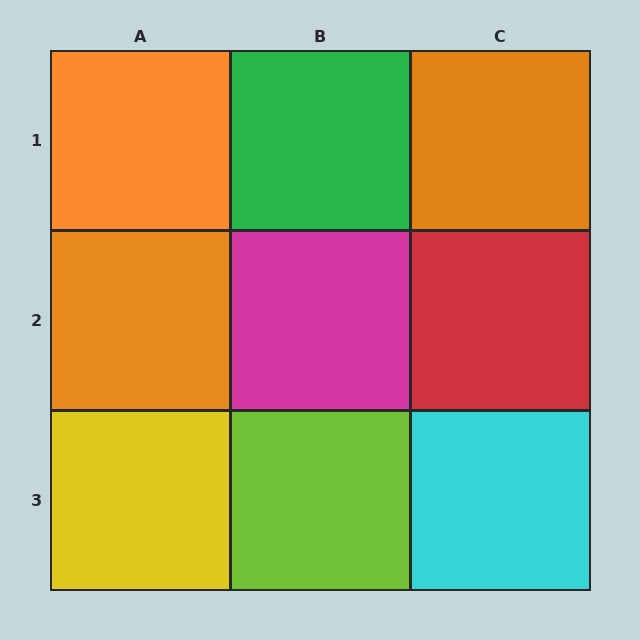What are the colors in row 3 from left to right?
Yellow, lime, cyan.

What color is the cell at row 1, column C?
Orange.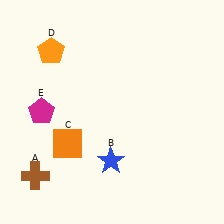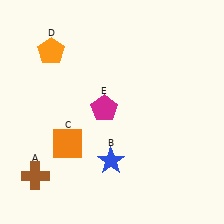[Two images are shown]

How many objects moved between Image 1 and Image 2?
1 object moved between the two images.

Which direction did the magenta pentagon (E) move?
The magenta pentagon (E) moved right.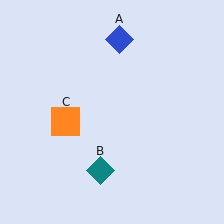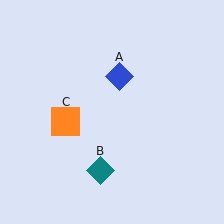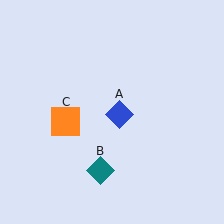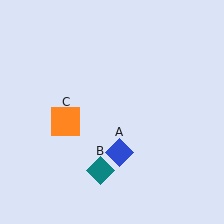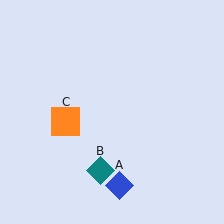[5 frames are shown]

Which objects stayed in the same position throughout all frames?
Teal diamond (object B) and orange square (object C) remained stationary.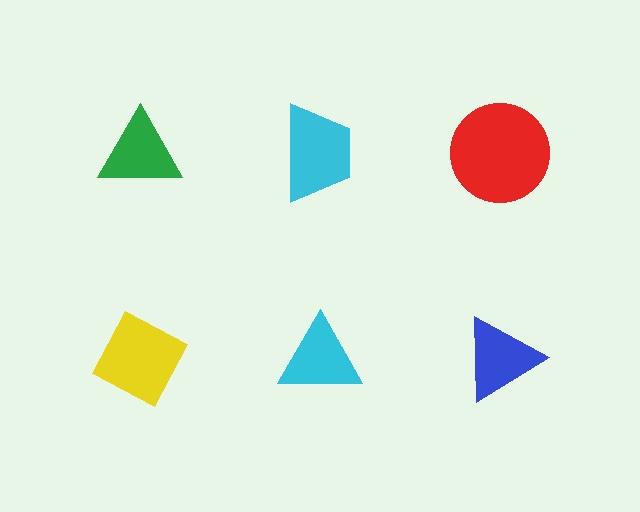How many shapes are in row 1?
3 shapes.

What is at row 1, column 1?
A green triangle.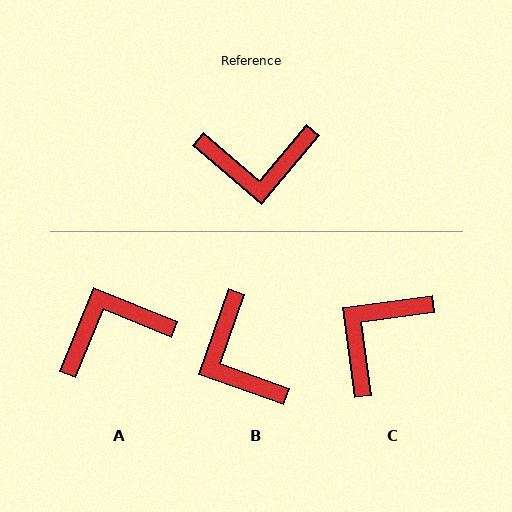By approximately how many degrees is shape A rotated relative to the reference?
Approximately 162 degrees clockwise.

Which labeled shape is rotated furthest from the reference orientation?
A, about 162 degrees away.